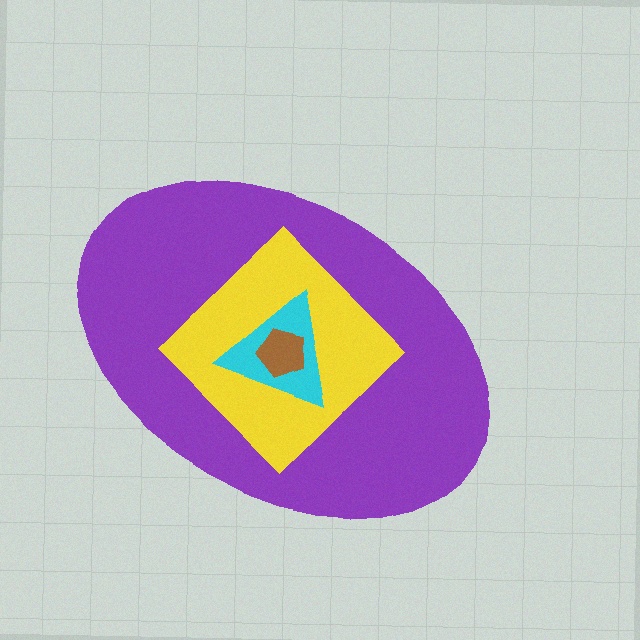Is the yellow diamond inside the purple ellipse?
Yes.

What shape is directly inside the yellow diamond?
The cyan triangle.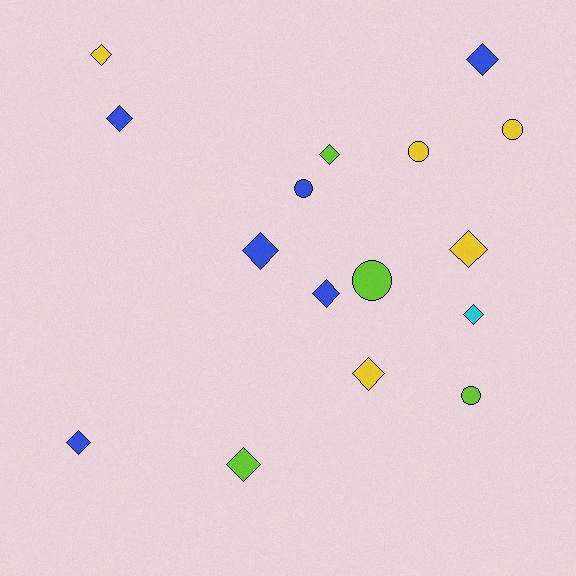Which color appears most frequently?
Blue, with 6 objects.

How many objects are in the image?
There are 16 objects.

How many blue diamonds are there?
There are 5 blue diamonds.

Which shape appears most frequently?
Diamond, with 11 objects.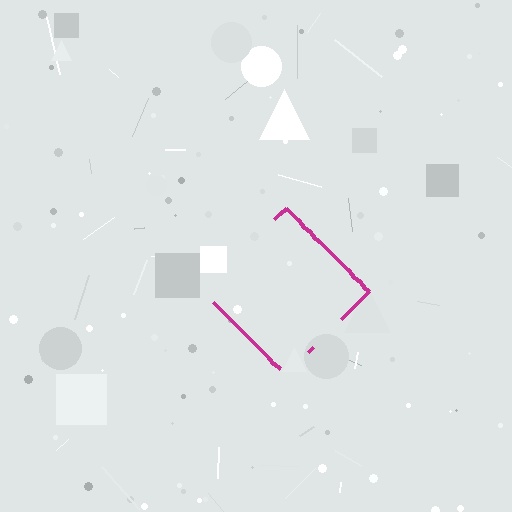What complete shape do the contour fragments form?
The contour fragments form a diamond.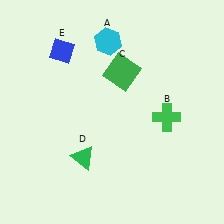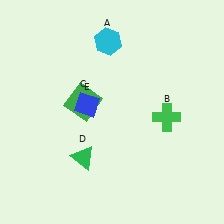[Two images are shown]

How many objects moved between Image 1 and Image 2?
2 objects moved between the two images.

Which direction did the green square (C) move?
The green square (C) moved left.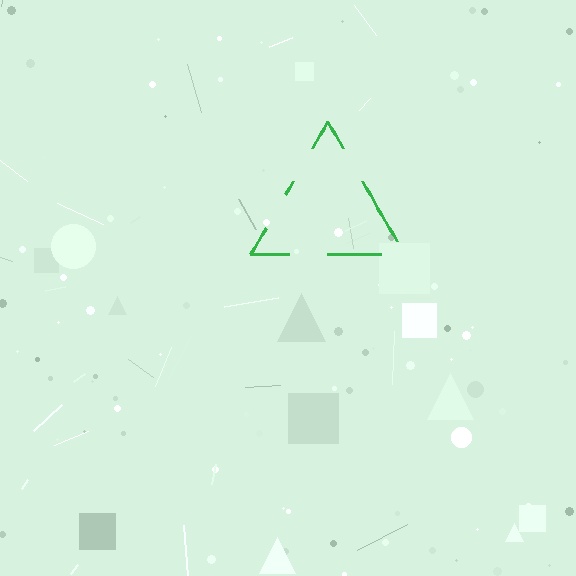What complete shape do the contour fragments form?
The contour fragments form a triangle.